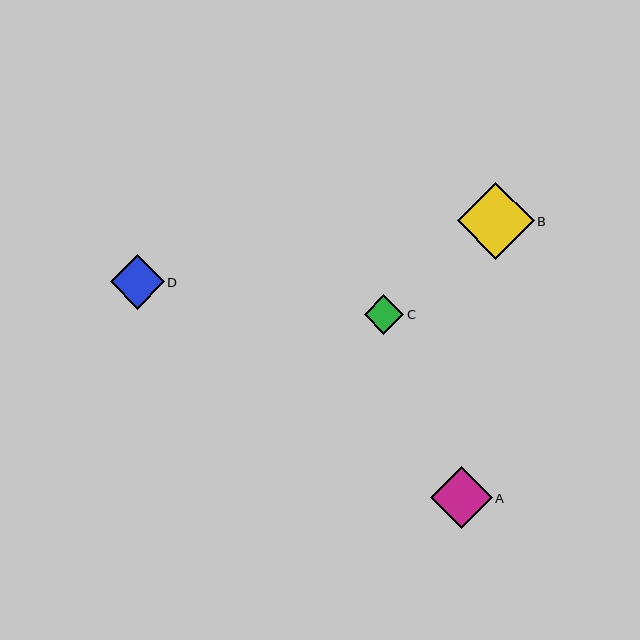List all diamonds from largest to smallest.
From largest to smallest: B, A, D, C.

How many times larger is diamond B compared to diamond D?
Diamond B is approximately 1.4 times the size of diamond D.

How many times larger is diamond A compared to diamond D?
Diamond A is approximately 1.1 times the size of diamond D.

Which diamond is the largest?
Diamond B is the largest with a size of approximately 77 pixels.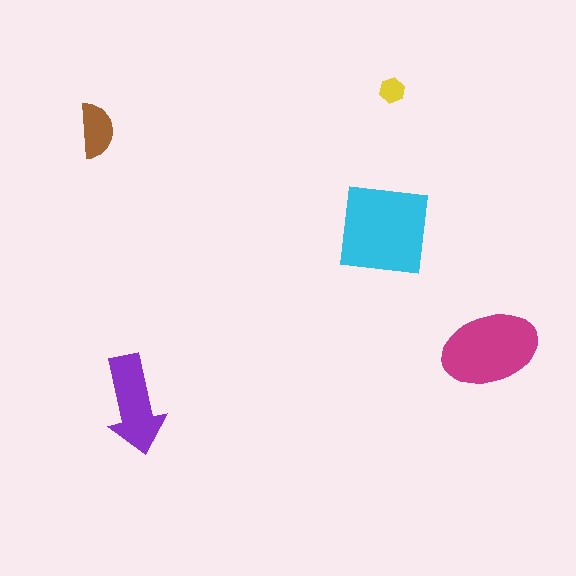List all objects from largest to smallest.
The cyan square, the magenta ellipse, the purple arrow, the brown semicircle, the yellow hexagon.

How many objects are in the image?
There are 5 objects in the image.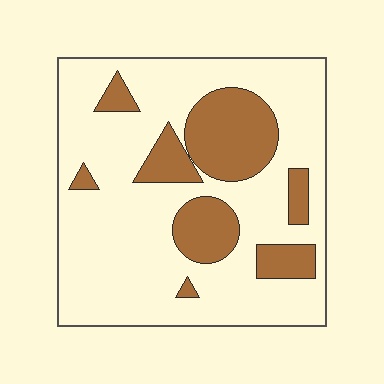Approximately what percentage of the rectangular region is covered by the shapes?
Approximately 25%.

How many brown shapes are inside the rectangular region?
8.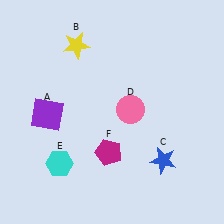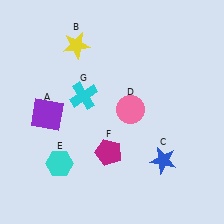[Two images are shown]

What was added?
A cyan cross (G) was added in Image 2.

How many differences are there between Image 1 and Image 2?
There is 1 difference between the two images.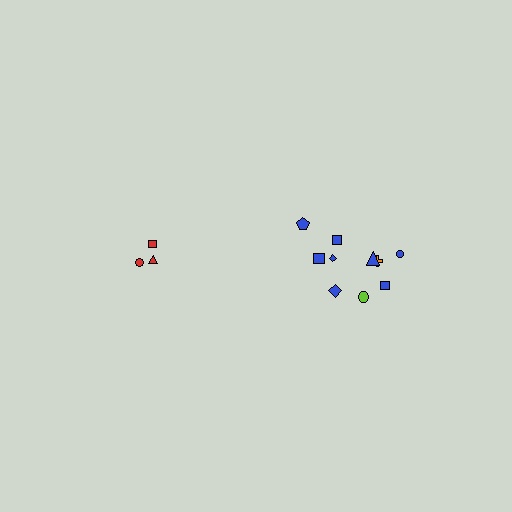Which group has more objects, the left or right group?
The right group.